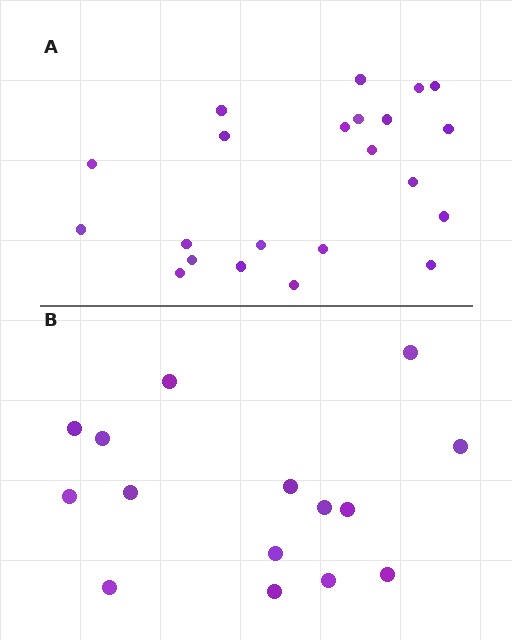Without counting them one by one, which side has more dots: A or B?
Region A (the top region) has more dots.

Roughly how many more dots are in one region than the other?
Region A has roughly 8 or so more dots than region B.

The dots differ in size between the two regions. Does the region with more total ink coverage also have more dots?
No. Region B has more total ink coverage because its dots are larger, but region A actually contains more individual dots. Total area can be misleading — the number of items is what matters here.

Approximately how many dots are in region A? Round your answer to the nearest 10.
About 20 dots. (The exact count is 22, which rounds to 20.)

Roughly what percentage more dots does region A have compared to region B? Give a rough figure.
About 45% more.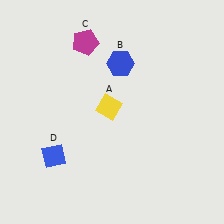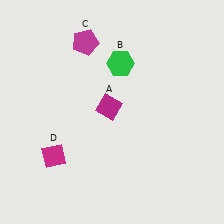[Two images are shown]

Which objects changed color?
A changed from yellow to magenta. B changed from blue to green. D changed from blue to magenta.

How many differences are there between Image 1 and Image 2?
There are 3 differences between the two images.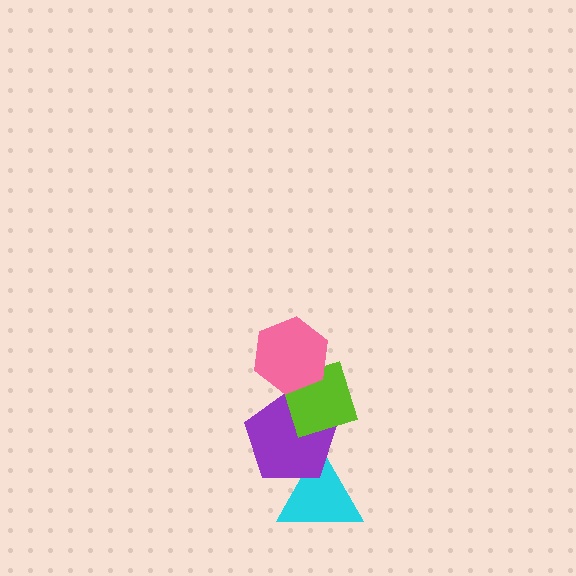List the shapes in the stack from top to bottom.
From top to bottom: the pink hexagon, the lime diamond, the purple pentagon, the cyan triangle.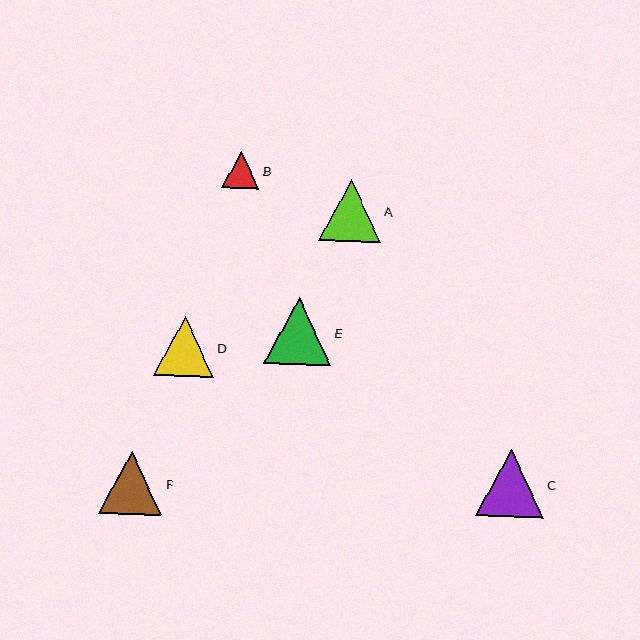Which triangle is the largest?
Triangle C is the largest with a size of approximately 67 pixels.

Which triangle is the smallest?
Triangle B is the smallest with a size of approximately 37 pixels.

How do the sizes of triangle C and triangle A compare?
Triangle C and triangle A are approximately the same size.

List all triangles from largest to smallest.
From largest to smallest: C, E, F, A, D, B.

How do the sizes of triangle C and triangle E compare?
Triangle C and triangle E are approximately the same size.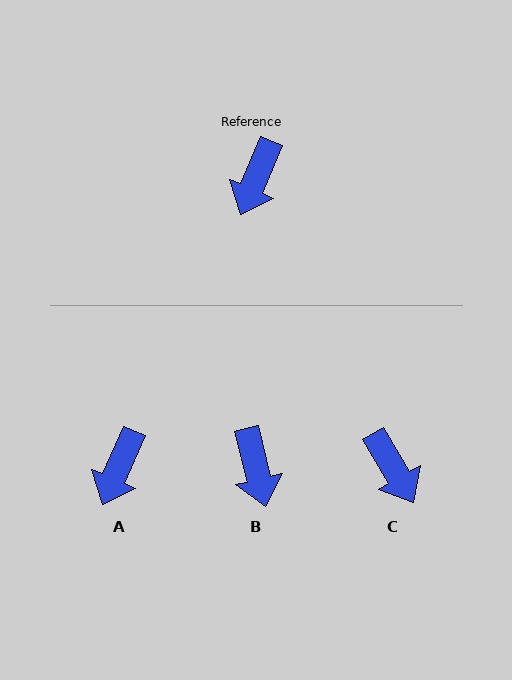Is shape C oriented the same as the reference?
No, it is off by about 53 degrees.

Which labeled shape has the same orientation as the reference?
A.